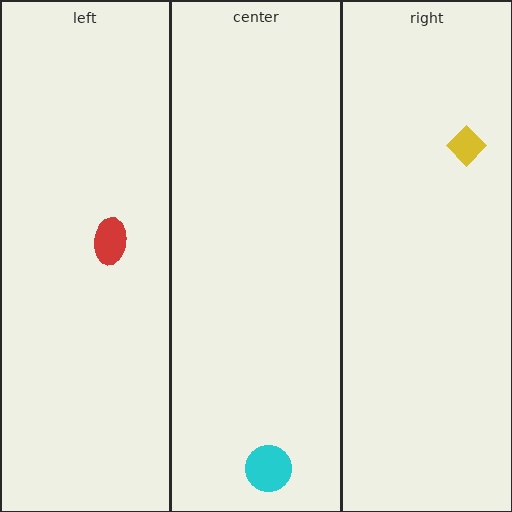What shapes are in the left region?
The red ellipse.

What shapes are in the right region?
The yellow diamond.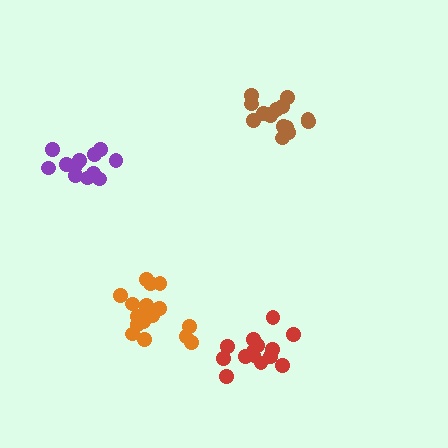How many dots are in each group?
Group 1: 15 dots, Group 2: 14 dots, Group 3: 17 dots, Group 4: 12 dots (58 total).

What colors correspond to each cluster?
The clusters are colored: brown, red, orange, purple.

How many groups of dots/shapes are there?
There are 4 groups.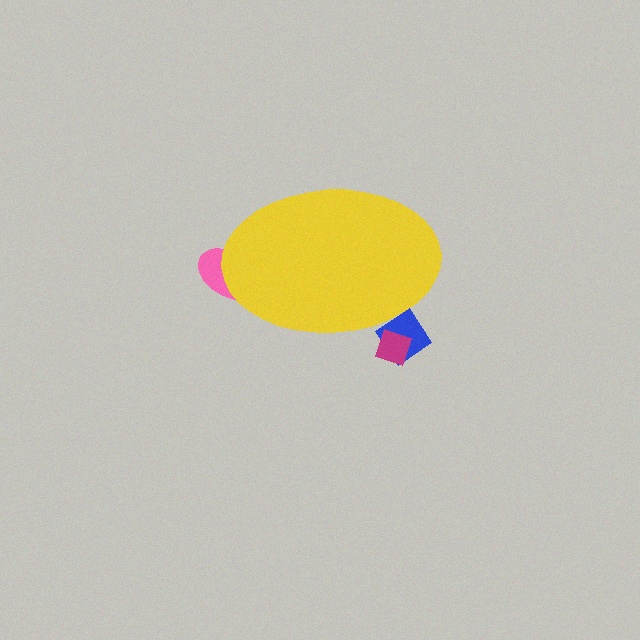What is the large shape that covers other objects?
A yellow ellipse.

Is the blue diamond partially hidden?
Yes, the blue diamond is partially hidden behind the yellow ellipse.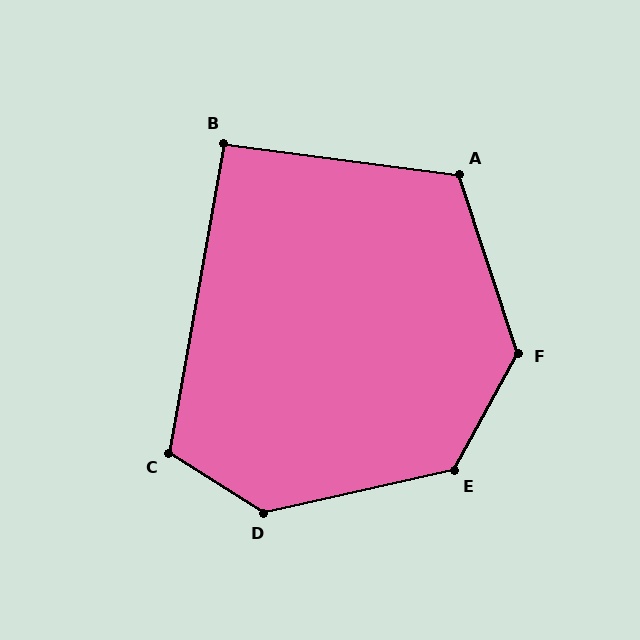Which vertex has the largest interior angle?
D, at approximately 135 degrees.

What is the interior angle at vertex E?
Approximately 132 degrees (obtuse).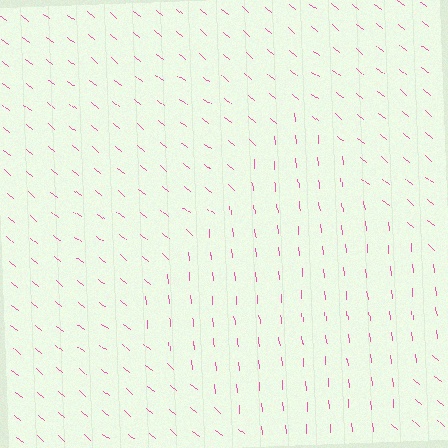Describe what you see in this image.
The image is filled with small pink line segments. A diamond region in the image has lines oriented differently from the surrounding lines, creating a visible texture boundary.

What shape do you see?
I see a diamond.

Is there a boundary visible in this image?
Yes, there is a texture boundary formed by a change in line orientation.